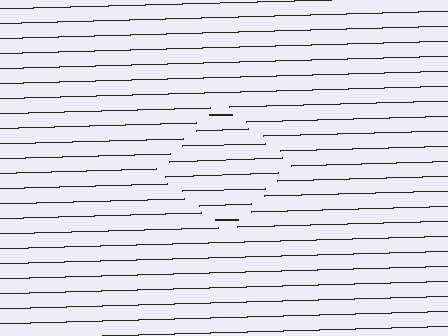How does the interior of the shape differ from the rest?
The interior of the shape contains the same grating, shifted by half a period — the contour is defined by the phase discontinuity where line-ends from the inner and outer gratings abut.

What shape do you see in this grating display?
An illusory square. The interior of the shape contains the same grating, shifted by half a period — the contour is defined by the phase discontinuity where line-ends from the inner and outer gratings abut.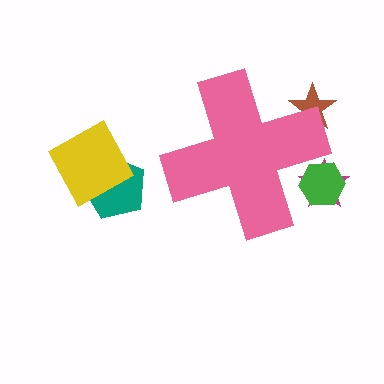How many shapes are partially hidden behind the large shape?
3 shapes are partially hidden.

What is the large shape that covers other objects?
A pink cross.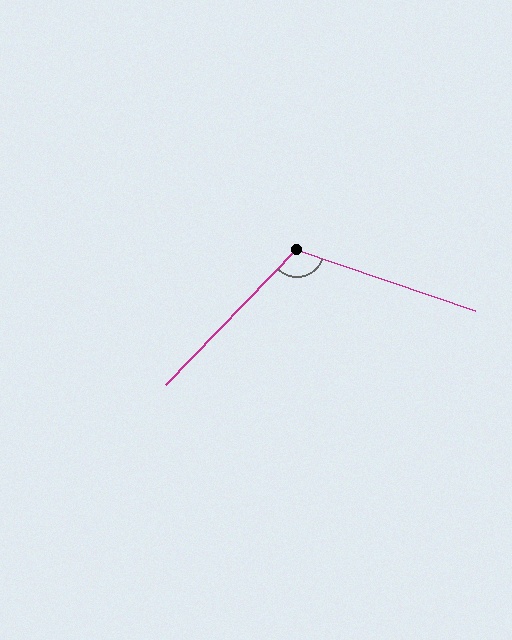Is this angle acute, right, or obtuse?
It is obtuse.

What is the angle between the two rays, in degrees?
Approximately 115 degrees.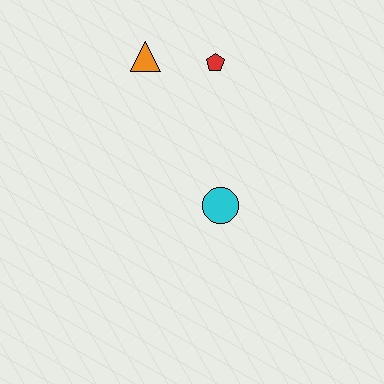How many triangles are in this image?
There is 1 triangle.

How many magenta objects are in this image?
There are no magenta objects.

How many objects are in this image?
There are 3 objects.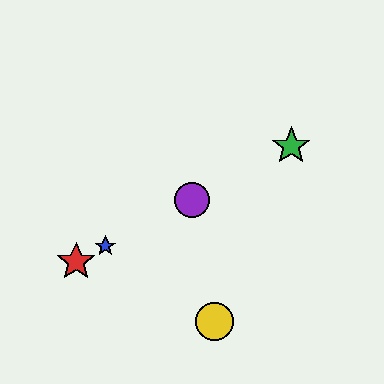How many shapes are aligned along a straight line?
4 shapes (the red star, the blue star, the green star, the purple circle) are aligned along a straight line.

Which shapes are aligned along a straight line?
The red star, the blue star, the green star, the purple circle are aligned along a straight line.